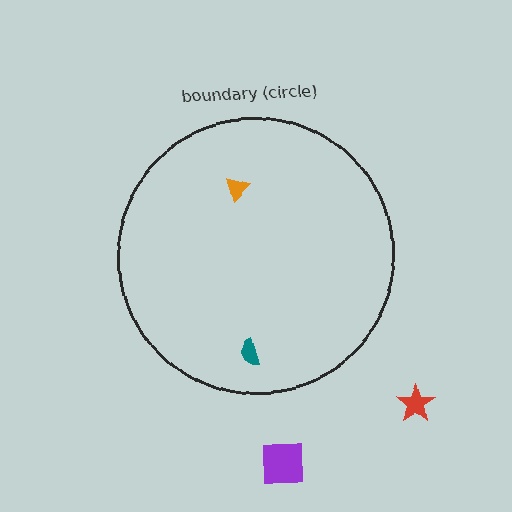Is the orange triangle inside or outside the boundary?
Inside.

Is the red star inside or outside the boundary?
Outside.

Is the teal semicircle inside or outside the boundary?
Inside.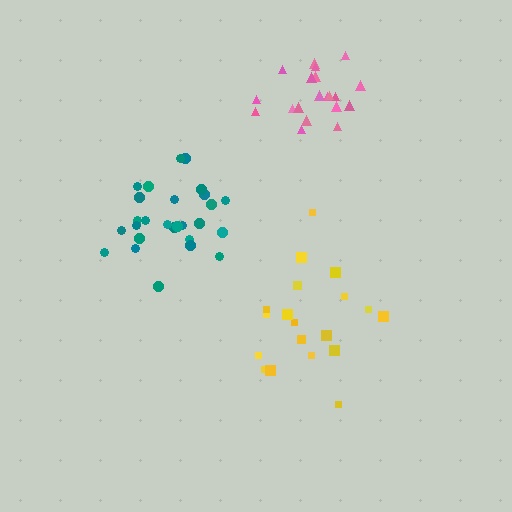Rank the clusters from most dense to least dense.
pink, teal, yellow.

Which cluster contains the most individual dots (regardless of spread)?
Teal (27).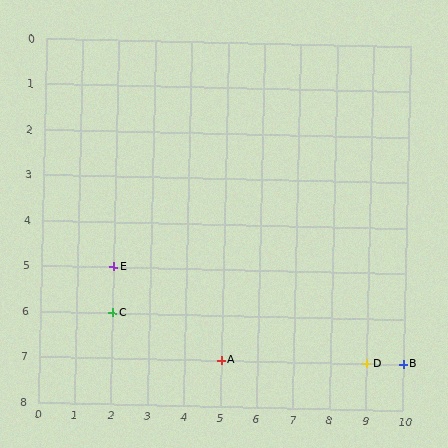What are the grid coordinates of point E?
Point E is at grid coordinates (2, 5).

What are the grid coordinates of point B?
Point B is at grid coordinates (10, 7).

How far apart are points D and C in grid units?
Points D and C are 7 columns and 1 row apart (about 7.1 grid units diagonally).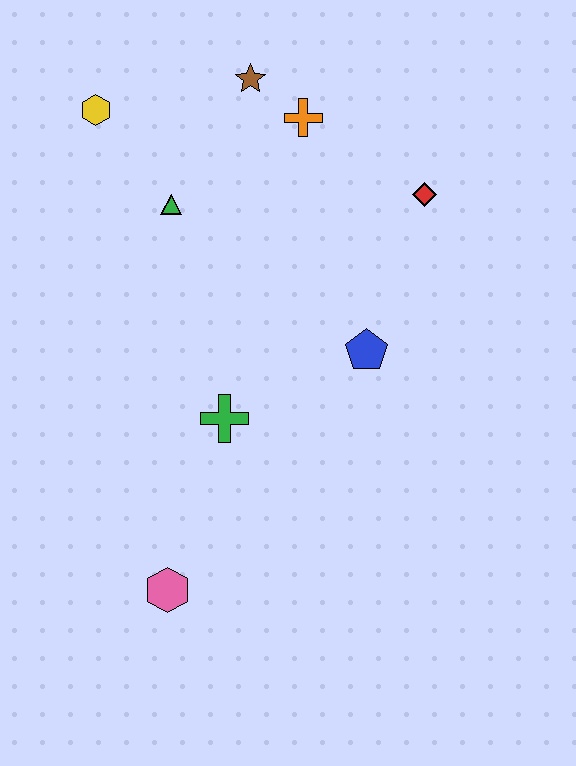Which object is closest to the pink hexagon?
The green cross is closest to the pink hexagon.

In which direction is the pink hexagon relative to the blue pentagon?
The pink hexagon is below the blue pentagon.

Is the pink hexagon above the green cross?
No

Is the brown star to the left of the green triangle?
No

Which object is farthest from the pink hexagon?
The brown star is farthest from the pink hexagon.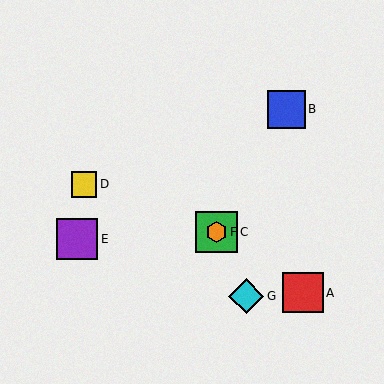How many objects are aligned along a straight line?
3 objects (C, F, G) are aligned along a straight line.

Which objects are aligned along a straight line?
Objects C, F, G are aligned along a straight line.